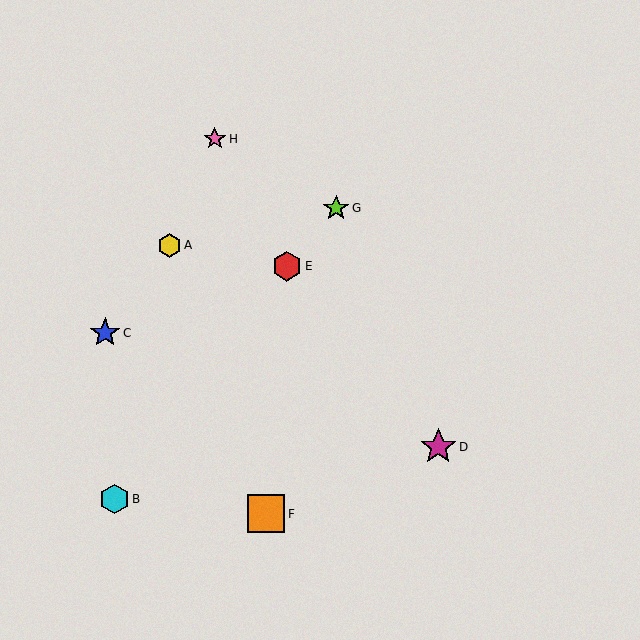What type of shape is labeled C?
Shape C is a blue star.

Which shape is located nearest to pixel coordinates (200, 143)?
The pink star (labeled H) at (215, 139) is nearest to that location.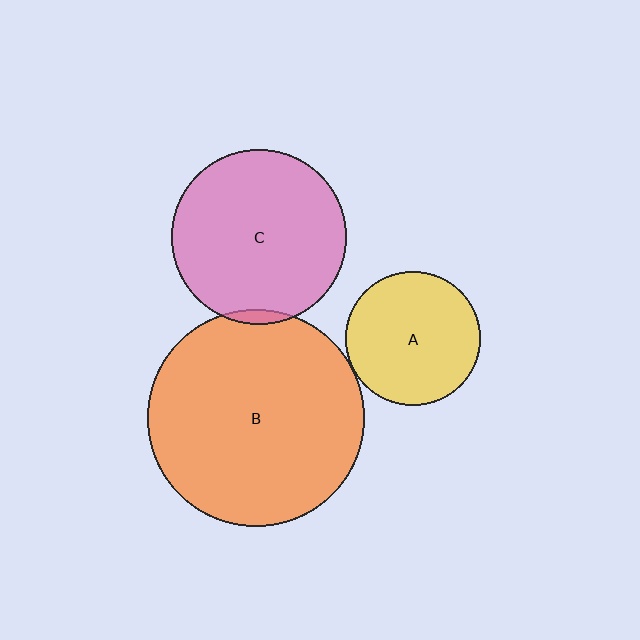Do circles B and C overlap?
Yes.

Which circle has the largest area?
Circle B (orange).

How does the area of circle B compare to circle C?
Approximately 1.5 times.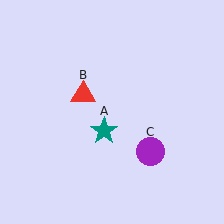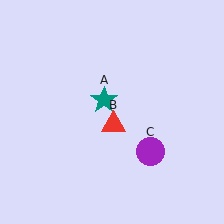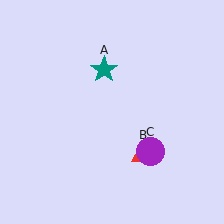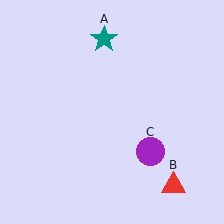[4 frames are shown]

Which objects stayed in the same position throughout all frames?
Purple circle (object C) remained stationary.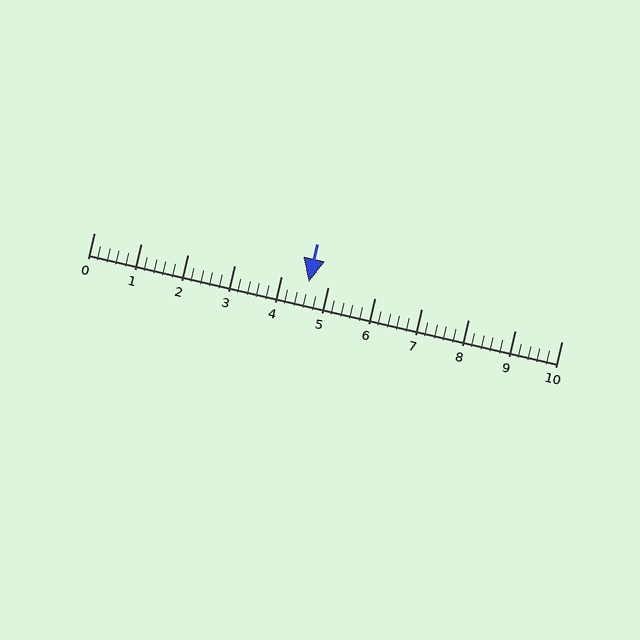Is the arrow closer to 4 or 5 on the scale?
The arrow is closer to 5.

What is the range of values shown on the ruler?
The ruler shows values from 0 to 10.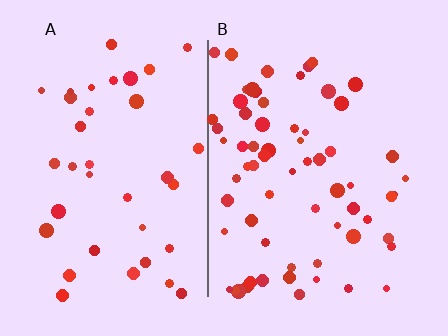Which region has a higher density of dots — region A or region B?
B (the right).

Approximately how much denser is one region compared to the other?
Approximately 1.7× — region B over region A.